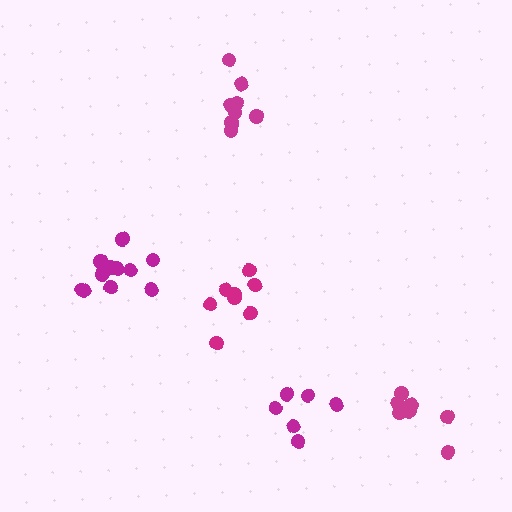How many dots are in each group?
Group 1: 8 dots, Group 2: 8 dots, Group 3: 8 dots, Group 4: 6 dots, Group 5: 12 dots (42 total).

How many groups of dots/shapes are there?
There are 5 groups.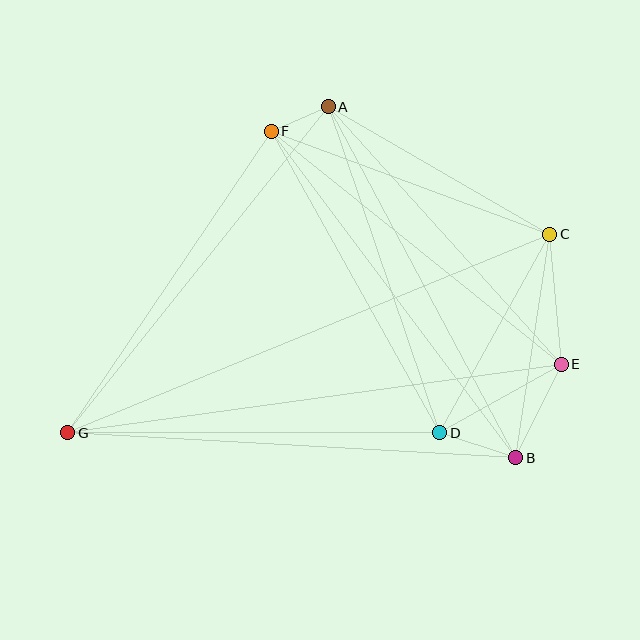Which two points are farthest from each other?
Points C and G are farthest from each other.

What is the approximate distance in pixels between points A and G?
The distance between A and G is approximately 417 pixels.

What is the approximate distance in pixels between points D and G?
The distance between D and G is approximately 372 pixels.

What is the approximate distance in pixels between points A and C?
The distance between A and C is approximately 255 pixels.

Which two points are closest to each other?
Points A and F are closest to each other.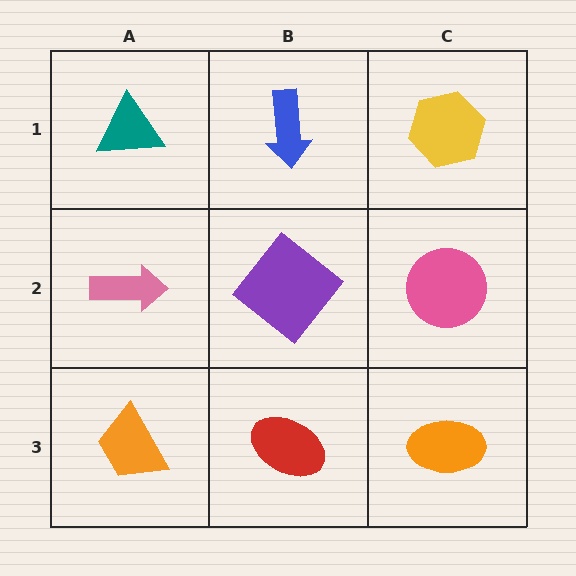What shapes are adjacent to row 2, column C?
A yellow hexagon (row 1, column C), an orange ellipse (row 3, column C), a purple diamond (row 2, column B).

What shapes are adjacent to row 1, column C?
A pink circle (row 2, column C), a blue arrow (row 1, column B).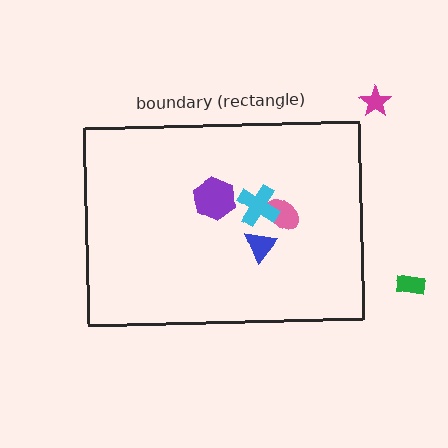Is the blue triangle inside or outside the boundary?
Inside.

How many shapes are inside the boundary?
4 inside, 2 outside.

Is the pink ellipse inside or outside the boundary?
Inside.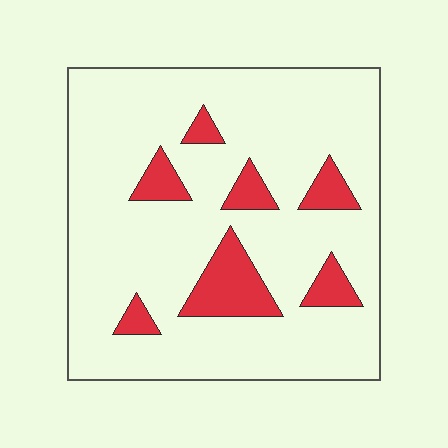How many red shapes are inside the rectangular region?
7.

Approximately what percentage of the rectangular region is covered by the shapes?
Approximately 15%.